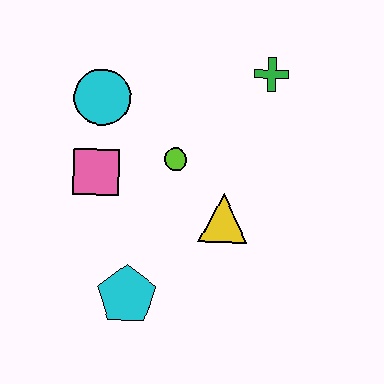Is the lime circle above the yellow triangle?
Yes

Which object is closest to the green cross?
The lime circle is closest to the green cross.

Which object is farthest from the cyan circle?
The cyan pentagon is farthest from the cyan circle.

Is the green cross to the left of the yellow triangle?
No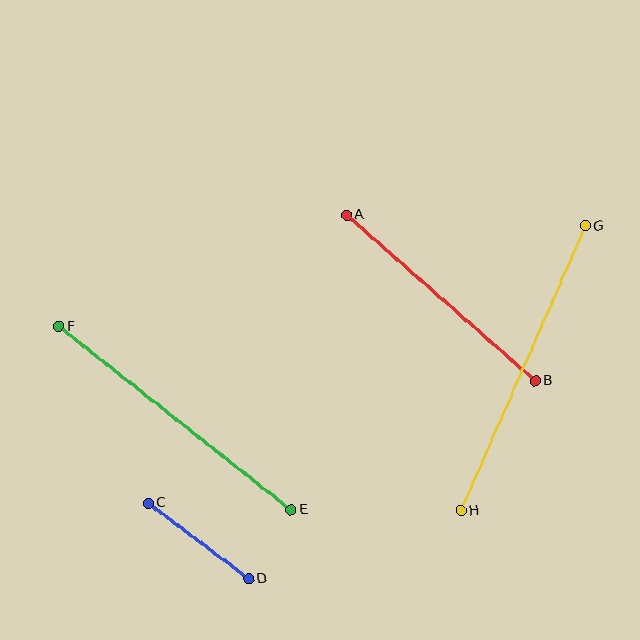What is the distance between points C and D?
The distance is approximately 126 pixels.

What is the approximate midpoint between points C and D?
The midpoint is at approximately (199, 541) pixels.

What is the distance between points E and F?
The distance is approximately 296 pixels.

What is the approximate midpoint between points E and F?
The midpoint is at approximately (175, 418) pixels.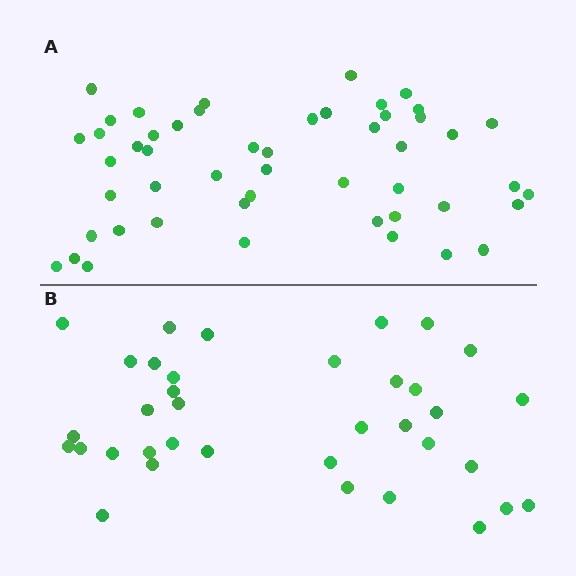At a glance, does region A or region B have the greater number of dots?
Region A (the top region) has more dots.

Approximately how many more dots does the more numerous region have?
Region A has approximately 15 more dots than region B.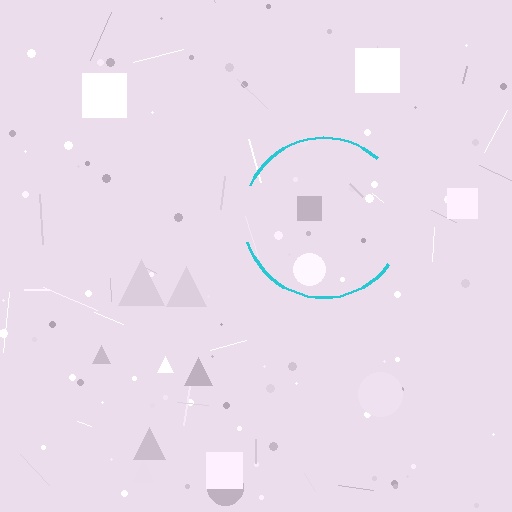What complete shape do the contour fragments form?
The contour fragments form a circle.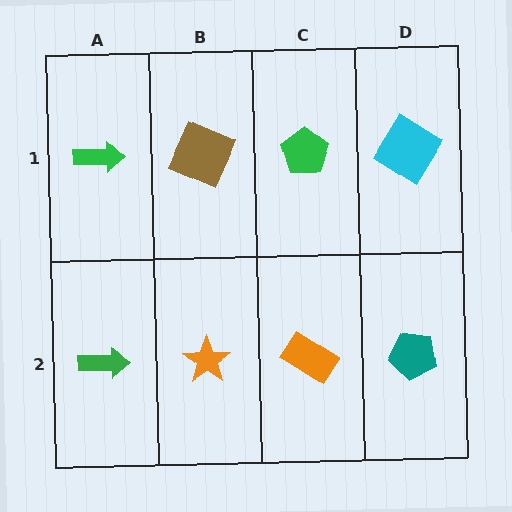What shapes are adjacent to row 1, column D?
A teal pentagon (row 2, column D), a green pentagon (row 1, column C).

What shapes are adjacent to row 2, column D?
A cyan diamond (row 1, column D), an orange rectangle (row 2, column C).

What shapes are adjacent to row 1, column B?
An orange star (row 2, column B), a green arrow (row 1, column A), a green pentagon (row 1, column C).